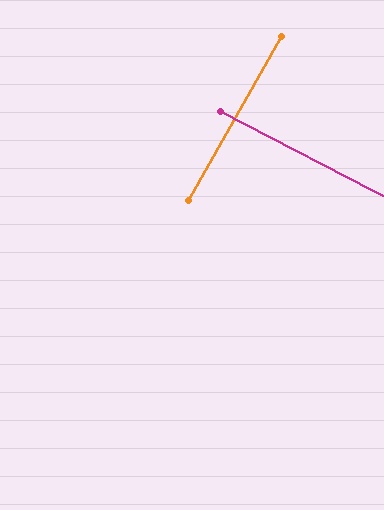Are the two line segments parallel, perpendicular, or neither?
Perpendicular — they meet at approximately 88°.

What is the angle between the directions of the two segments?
Approximately 88 degrees.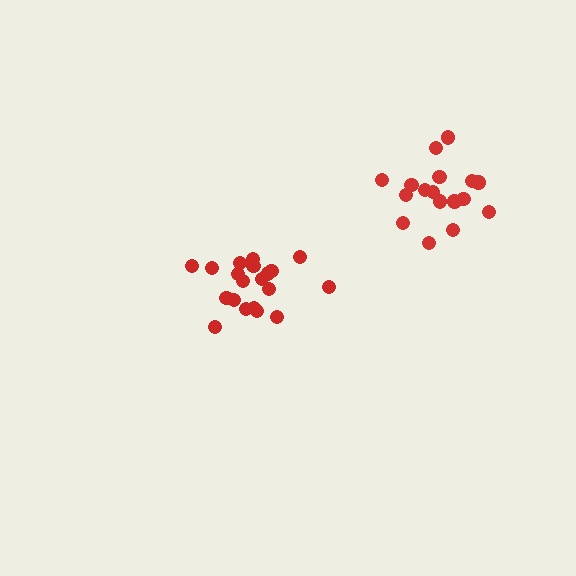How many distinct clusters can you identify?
There are 2 distinct clusters.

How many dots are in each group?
Group 1: 21 dots, Group 2: 17 dots (38 total).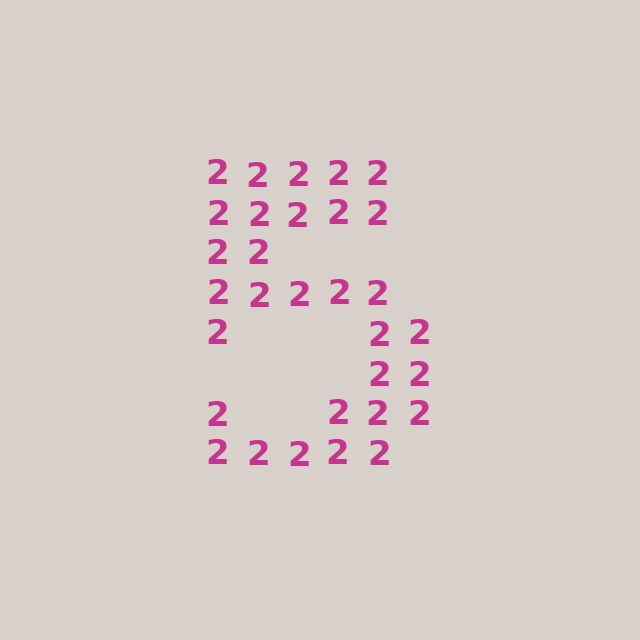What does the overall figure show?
The overall figure shows the digit 5.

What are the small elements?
The small elements are digit 2's.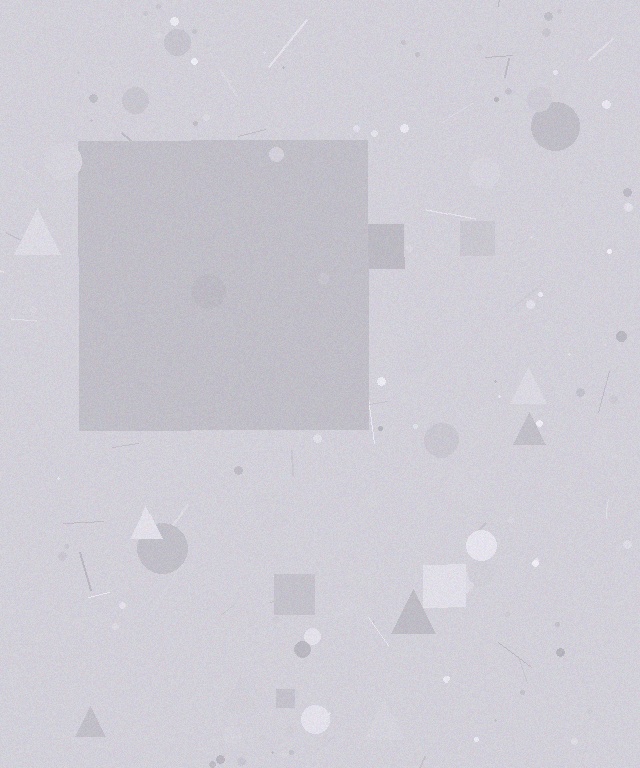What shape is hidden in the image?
A square is hidden in the image.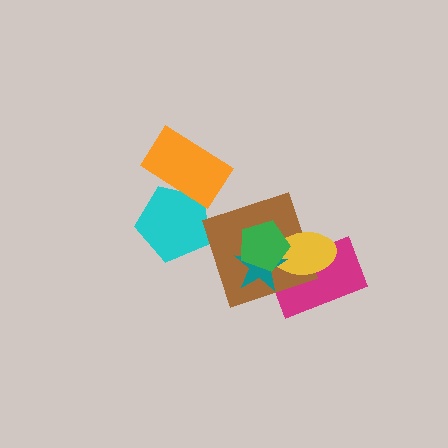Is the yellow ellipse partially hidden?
Yes, it is partially covered by another shape.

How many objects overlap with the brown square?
4 objects overlap with the brown square.